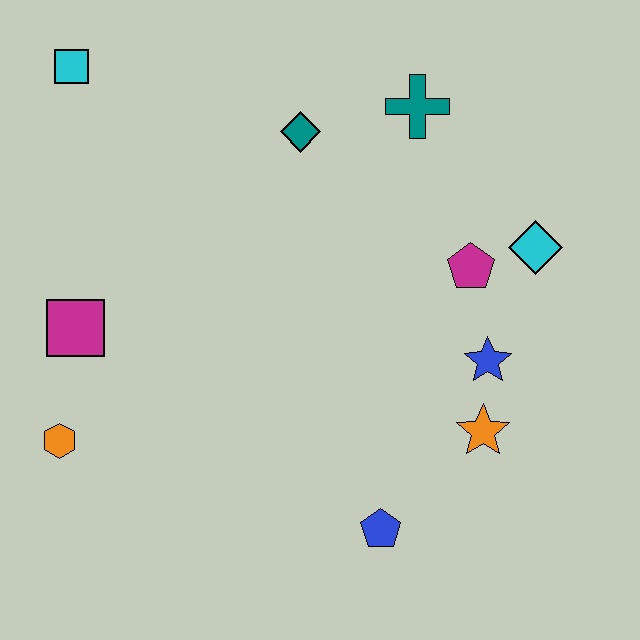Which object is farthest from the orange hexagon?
The cyan diamond is farthest from the orange hexagon.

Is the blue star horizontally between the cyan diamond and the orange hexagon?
Yes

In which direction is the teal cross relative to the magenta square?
The teal cross is to the right of the magenta square.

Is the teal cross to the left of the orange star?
Yes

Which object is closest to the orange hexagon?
The magenta square is closest to the orange hexagon.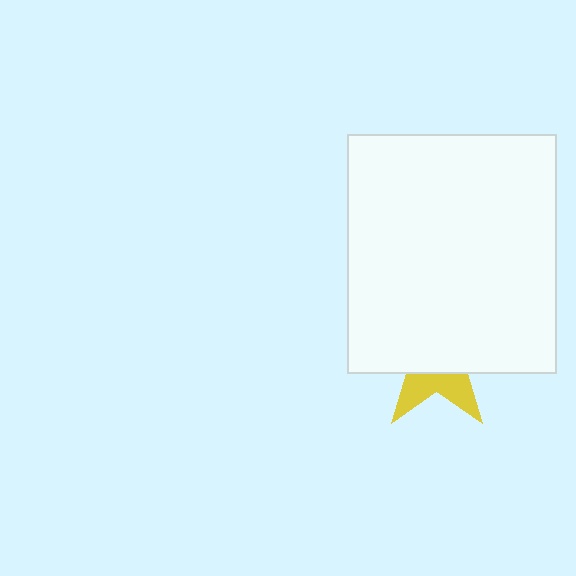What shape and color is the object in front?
The object in front is a white rectangle.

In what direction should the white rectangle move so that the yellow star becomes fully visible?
The white rectangle should move up. That is the shortest direction to clear the overlap and leave the yellow star fully visible.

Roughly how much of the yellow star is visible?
A small part of it is visible (roughly 34%).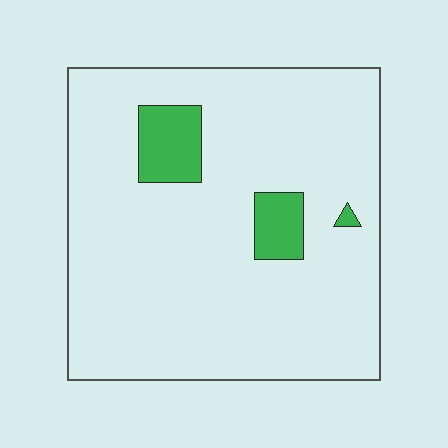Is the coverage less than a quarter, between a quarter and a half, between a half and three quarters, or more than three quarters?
Less than a quarter.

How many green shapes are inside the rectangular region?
3.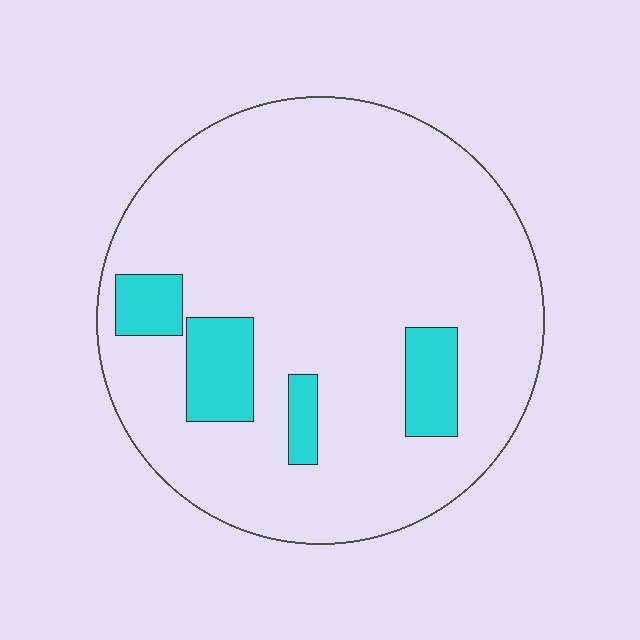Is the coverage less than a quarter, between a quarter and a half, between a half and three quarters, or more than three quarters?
Less than a quarter.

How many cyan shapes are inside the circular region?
4.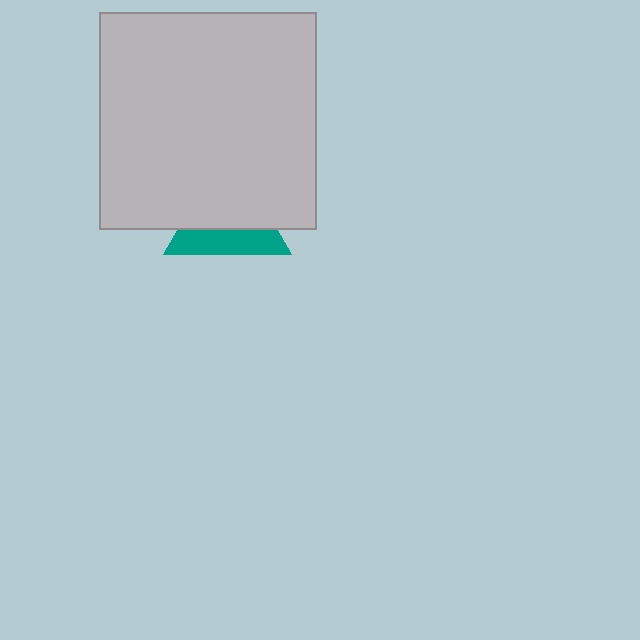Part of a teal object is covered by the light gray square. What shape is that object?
It is a triangle.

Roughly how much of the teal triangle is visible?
A small part of it is visible (roughly 41%).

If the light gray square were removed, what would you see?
You would see the complete teal triangle.